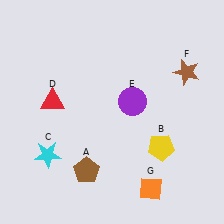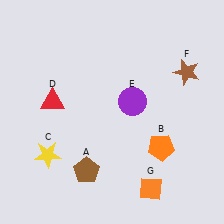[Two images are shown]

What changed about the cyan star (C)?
In Image 1, C is cyan. In Image 2, it changed to yellow.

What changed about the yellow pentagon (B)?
In Image 1, B is yellow. In Image 2, it changed to orange.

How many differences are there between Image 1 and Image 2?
There are 2 differences between the two images.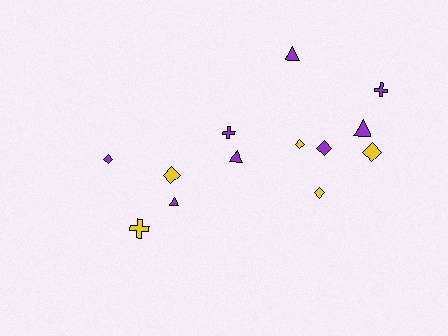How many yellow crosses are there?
There is 1 yellow cross.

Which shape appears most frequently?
Diamond, with 6 objects.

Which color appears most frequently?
Purple, with 8 objects.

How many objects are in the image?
There are 13 objects.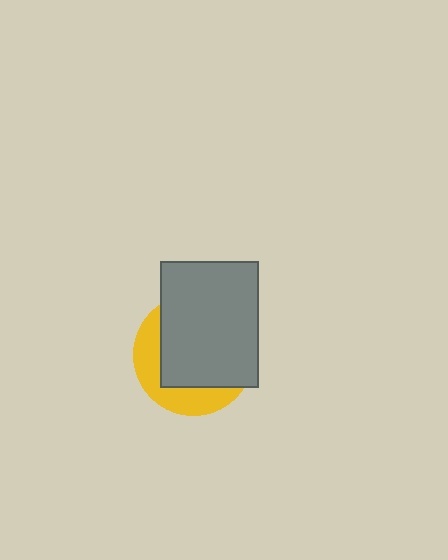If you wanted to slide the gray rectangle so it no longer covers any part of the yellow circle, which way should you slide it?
Slide it toward the upper-right — that is the most direct way to separate the two shapes.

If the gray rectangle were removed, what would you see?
You would see the complete yellow circle.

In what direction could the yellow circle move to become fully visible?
The yellow circle could move toward the lower-left. That would shift it out from behind the gray rectangle entirely.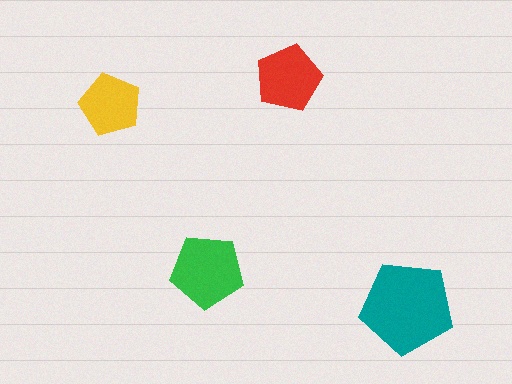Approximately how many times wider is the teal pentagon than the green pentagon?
About 1.5 times wider.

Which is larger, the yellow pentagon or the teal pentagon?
The teal one.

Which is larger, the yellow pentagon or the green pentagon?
The green one.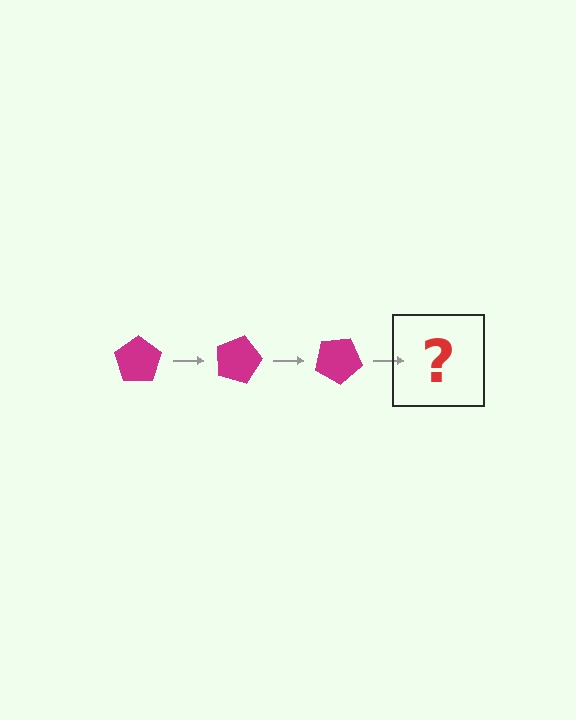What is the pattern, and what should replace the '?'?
The pattern is that the pentagon rotates 15 degrees each step. The '?' should be a magenta pentagon rotated 45 degrees.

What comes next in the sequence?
The next element should be a magenta pentagon rotated 45 degrees.